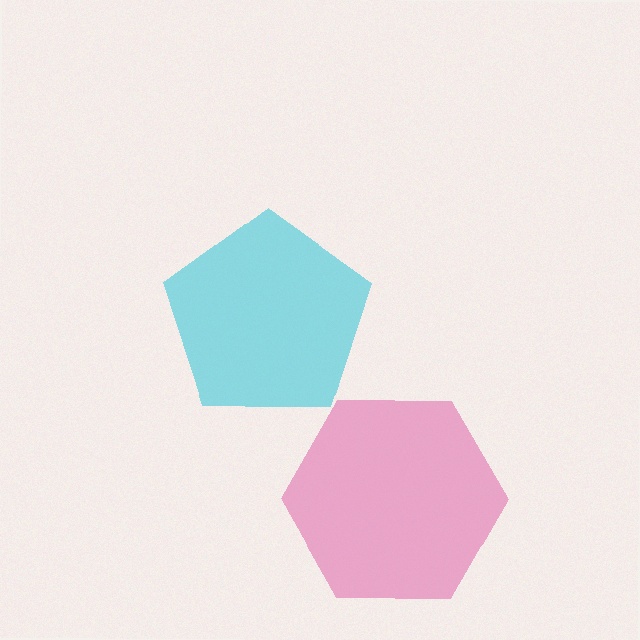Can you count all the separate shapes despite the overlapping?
Yes, there are 2 separate shapes.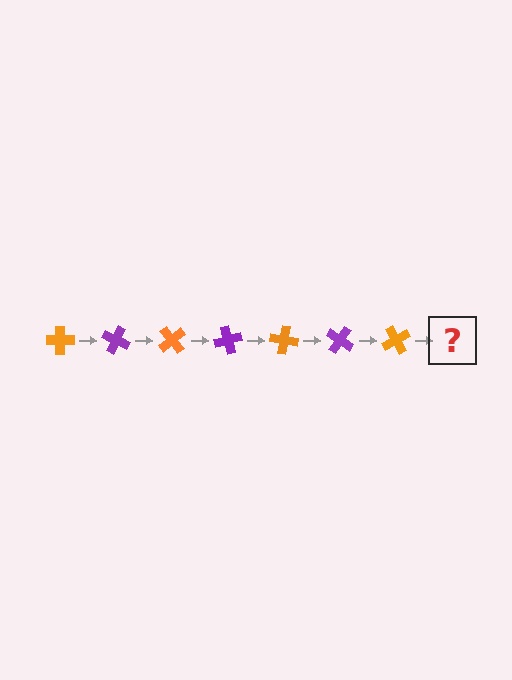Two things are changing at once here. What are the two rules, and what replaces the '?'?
The two rules are that it rotates 25 degrees each step and the color cycles through orange and purple. The '?' should be a purple cross, rotated 175 degrees from the start.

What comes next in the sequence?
The next element should be a purple cross, rotated 175 degrees from the start.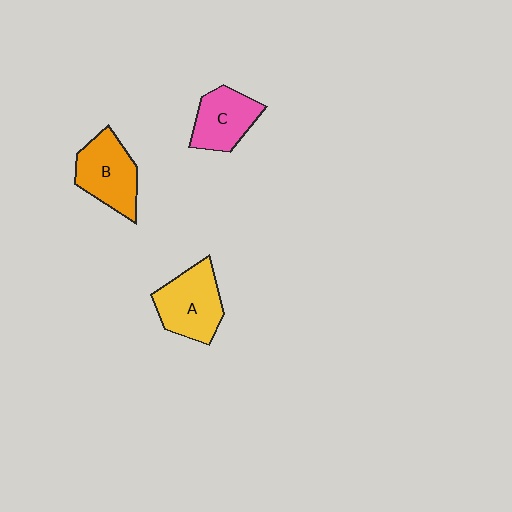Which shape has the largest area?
Shape A (yellow).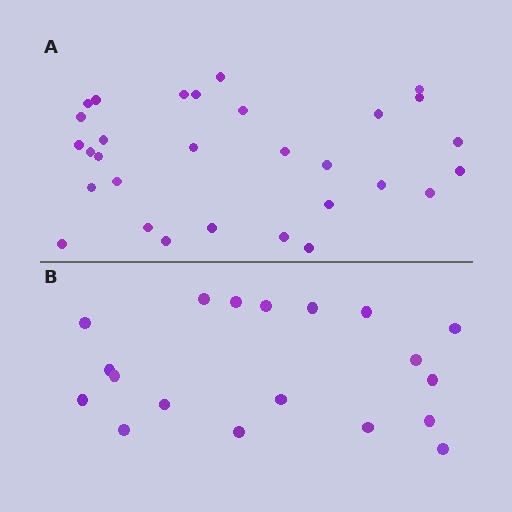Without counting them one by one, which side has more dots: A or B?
Region A (the top region) has more dots.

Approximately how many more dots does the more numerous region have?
Region A has roughly 12 or so more dots than region B.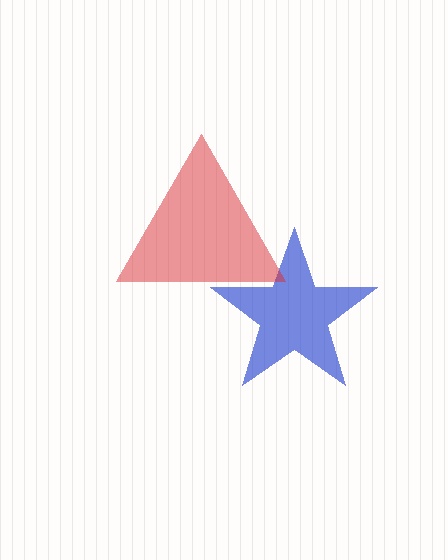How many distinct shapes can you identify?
There are 2 distinct shapes: a blue star, a red triangle.